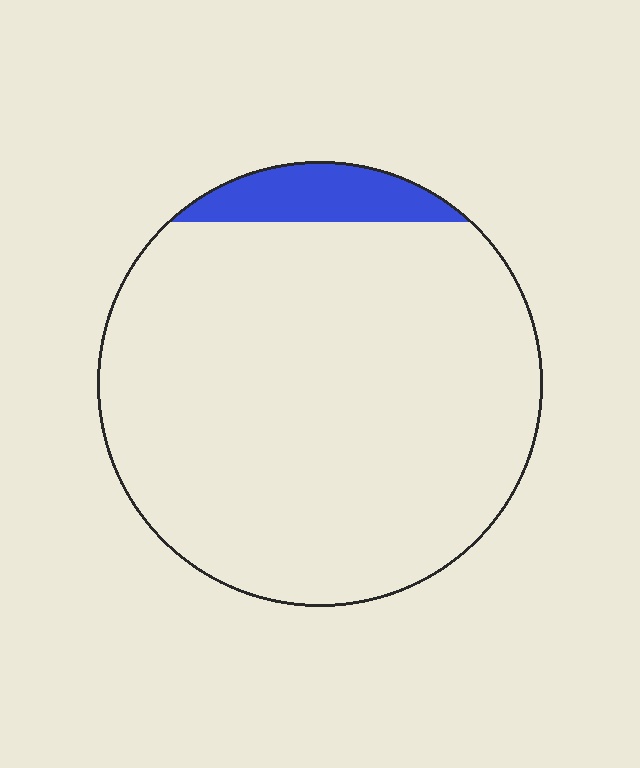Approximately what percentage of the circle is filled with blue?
Approximately 10%.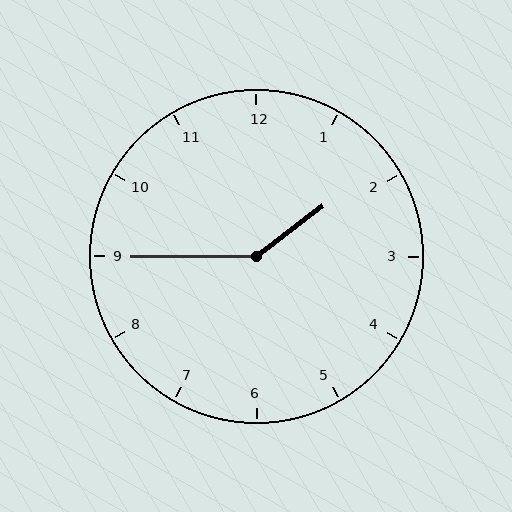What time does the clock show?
1:45.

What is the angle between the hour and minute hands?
Approximately 142 degrees.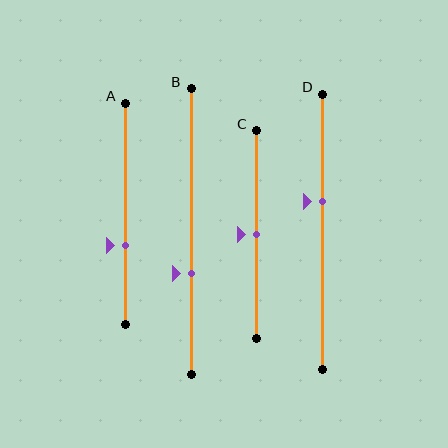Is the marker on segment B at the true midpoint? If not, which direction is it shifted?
No, the marker on segment B is shifted downward by about 15% of the segment length.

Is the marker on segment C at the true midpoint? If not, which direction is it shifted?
Yes, the marker on segment C is at the true midpoint.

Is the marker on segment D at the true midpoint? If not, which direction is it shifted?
No, the marker on segment D is shifted upward by about 11% of the segment length.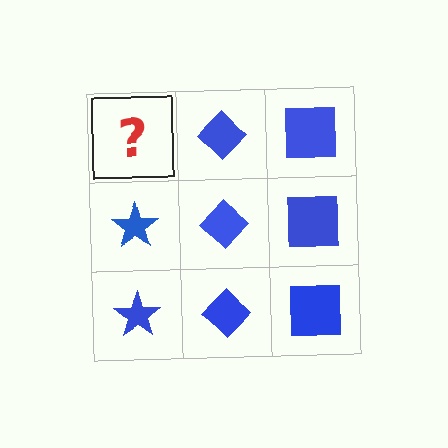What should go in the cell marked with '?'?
The missing cell should contain a blue star.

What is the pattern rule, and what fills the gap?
The rule is that each column has a consistent shape. The gap should be filled with a blue star.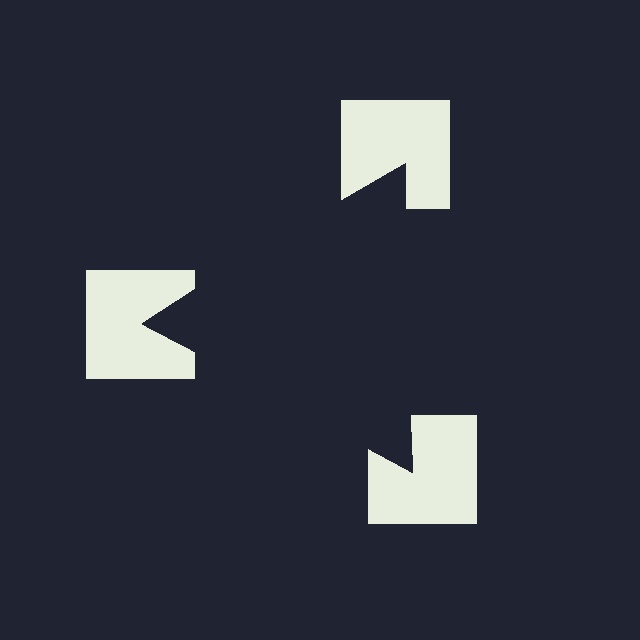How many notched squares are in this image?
There are 3 — one at each vertex of the illusory triangle.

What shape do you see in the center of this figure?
An illusory triangle — its edges are inferred from the aligned wedge cuts in the notched squares, not physically drawn.